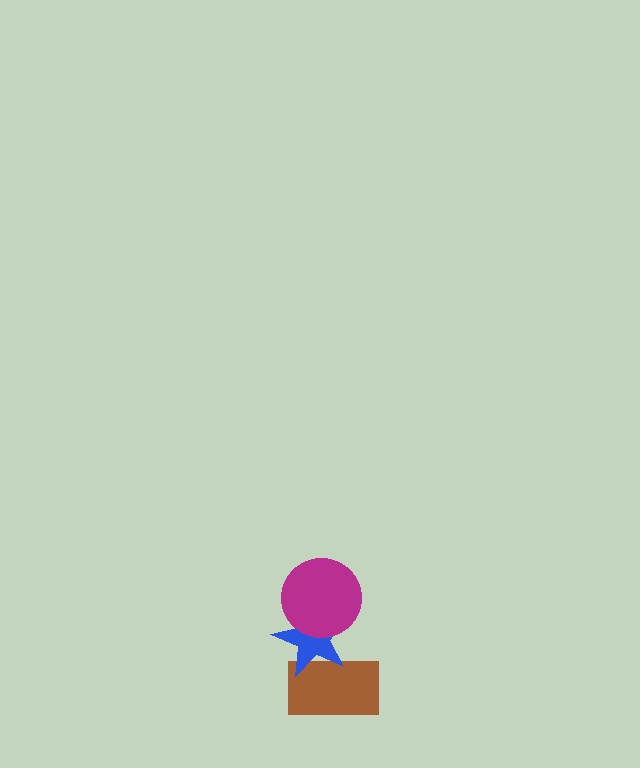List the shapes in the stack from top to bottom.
From top to bottom: the magenta circle, the blue star, the brown rectangle.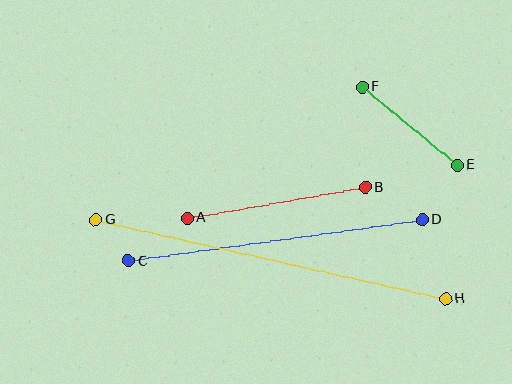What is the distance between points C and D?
The distance is approximately 297 pixels.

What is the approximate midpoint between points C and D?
The midpoint is at approximately (276, 240) pixels.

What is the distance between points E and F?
The distance is approximately 123 pixels.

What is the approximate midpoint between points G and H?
The midpoint is at approximately (271, 259) pixels.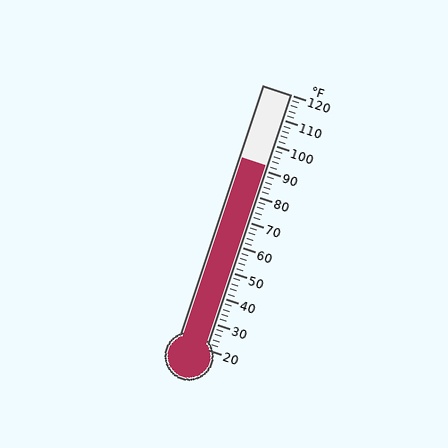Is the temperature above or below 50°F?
The temperature is above 50°F.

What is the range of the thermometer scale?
The thermometer scale ranges from 20°F to 120°F.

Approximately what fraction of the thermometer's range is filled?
The thermometer is filled to approximately 70% of its range.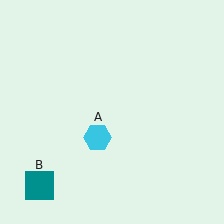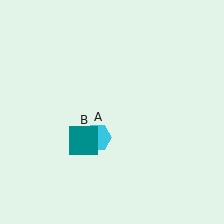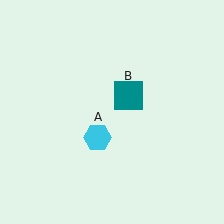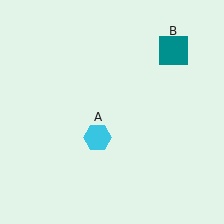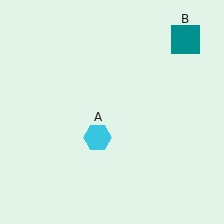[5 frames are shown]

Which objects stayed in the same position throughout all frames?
Cyan hexagon (object A) remained stationary.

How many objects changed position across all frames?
1 object changed position: teal square (object B).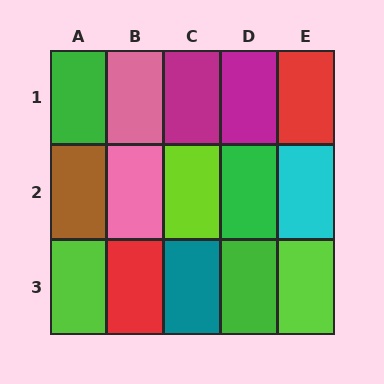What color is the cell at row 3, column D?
Green.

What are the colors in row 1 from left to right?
Green, pink, magenta, magenta, red.